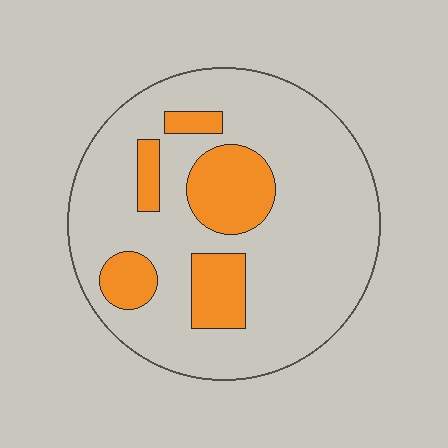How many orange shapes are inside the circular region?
5.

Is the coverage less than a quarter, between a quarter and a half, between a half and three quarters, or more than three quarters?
Less than a quarter.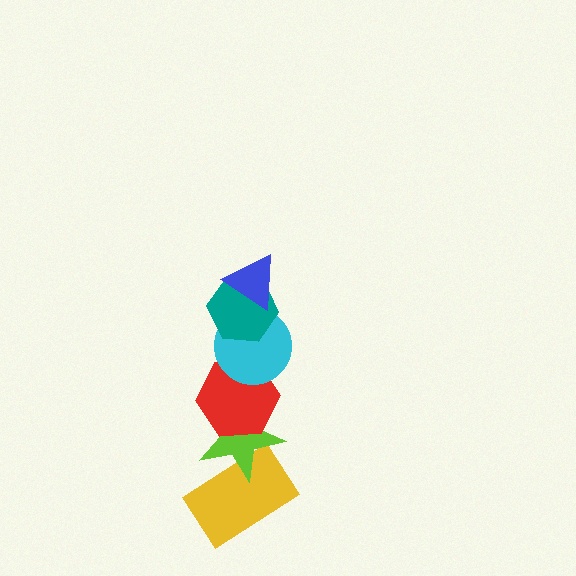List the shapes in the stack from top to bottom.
From top to bottom: the blue triangle, the teal hexagon, the cyan circle, the red hexagon, the lime star, the yellow rectangle.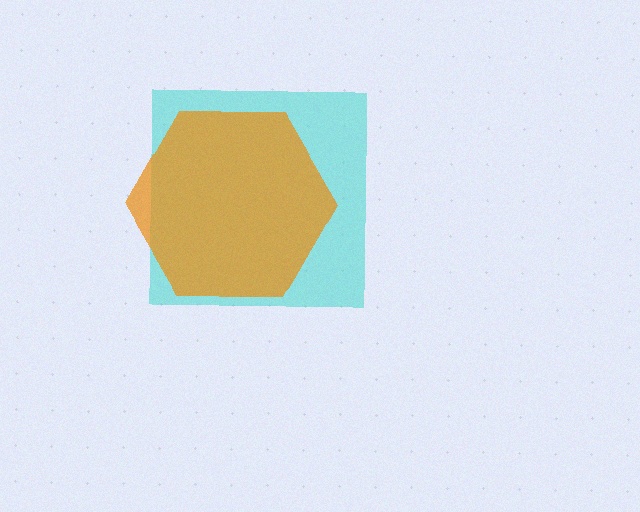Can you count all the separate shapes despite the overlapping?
Yes, there are 2 separate shapes.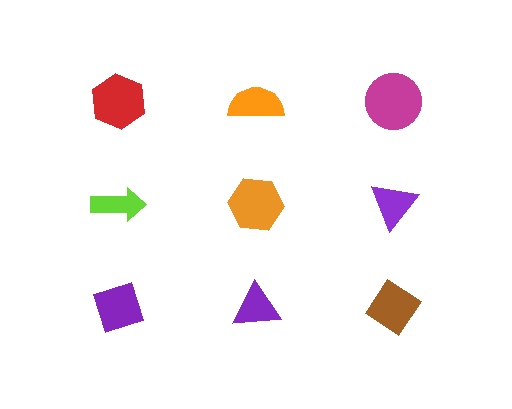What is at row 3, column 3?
A brown diamond.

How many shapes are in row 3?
3 shapes.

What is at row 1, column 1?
A red hexagon.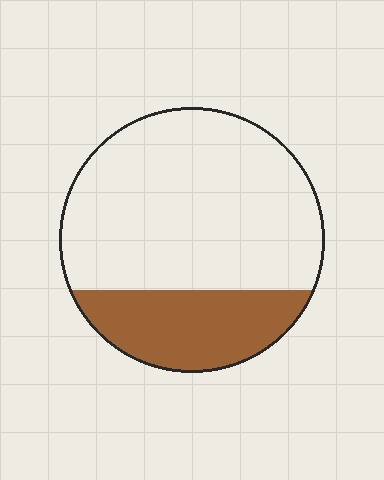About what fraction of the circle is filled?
About one quarter (1/4).